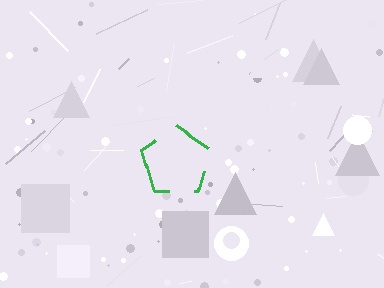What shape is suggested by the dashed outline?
The dashed outline suggests a pentagon.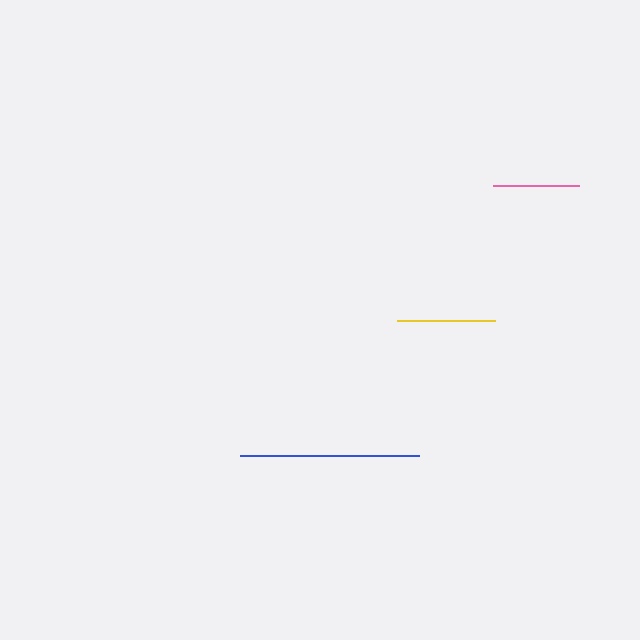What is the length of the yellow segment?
The yellow segment is approximately 97 pixels long.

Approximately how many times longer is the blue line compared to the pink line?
The blue line is approximately 2.1 times the length of the pink line.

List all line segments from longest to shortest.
From longest to shortest: blue, yellow, pink.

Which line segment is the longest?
The blue line is the longest at approximately 179 pixels.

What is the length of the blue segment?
The blue segment is approximately 179 pixels long.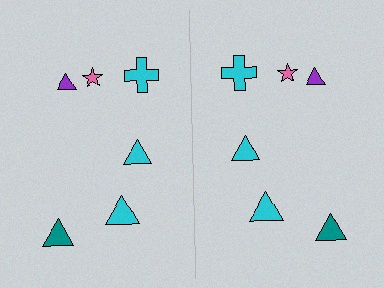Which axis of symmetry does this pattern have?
The pattern has a vertical axis of symmetry running through the center of the image.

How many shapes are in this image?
There are 12 shapes in this image.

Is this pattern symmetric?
Yes, this pattern has bilateral (reflection) symmetry.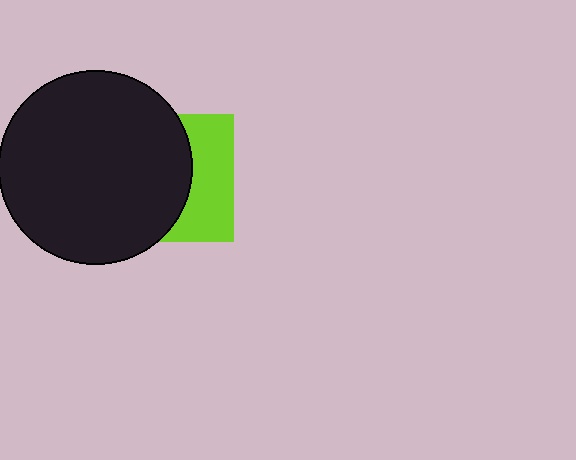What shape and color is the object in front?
The object in front is a black circle.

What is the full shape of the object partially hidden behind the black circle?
The partially hidden object is a lime square.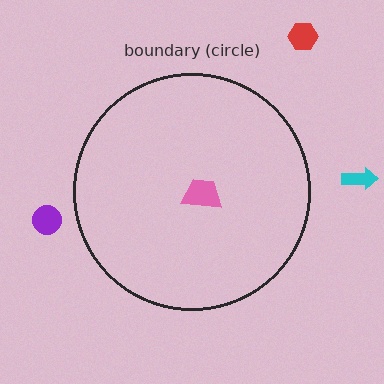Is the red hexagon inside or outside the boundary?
Outside.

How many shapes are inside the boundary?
1 inside, 3 outside.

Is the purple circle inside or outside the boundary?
Outside.